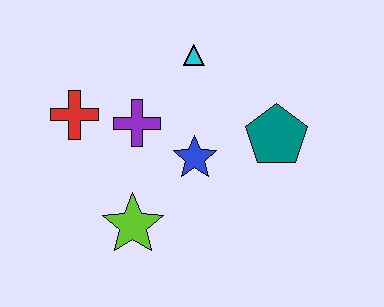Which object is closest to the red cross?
The purple cross is closest to the red cross.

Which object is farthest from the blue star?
The red cross is farthest from the blue star.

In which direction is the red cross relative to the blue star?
The red cross is to the left of the blue star.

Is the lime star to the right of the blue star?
No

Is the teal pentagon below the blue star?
No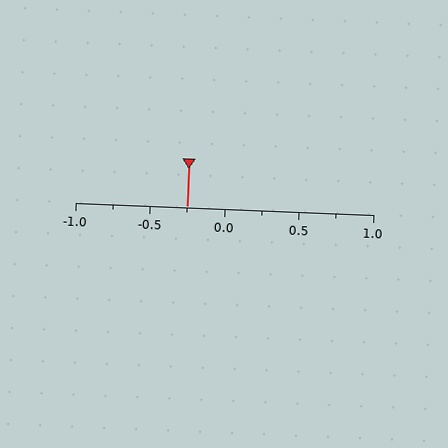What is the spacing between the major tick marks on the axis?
The major ticks are spaced 0.5 apart.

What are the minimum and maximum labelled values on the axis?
The axis runs from -1.0 to 1.0.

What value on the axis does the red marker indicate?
The marker indicates approximately -0.25.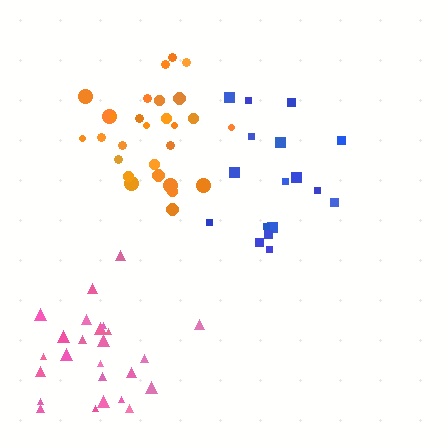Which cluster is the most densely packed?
Orange.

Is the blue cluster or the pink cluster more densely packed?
Blue.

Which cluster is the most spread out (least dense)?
Pink.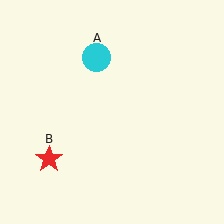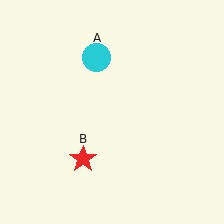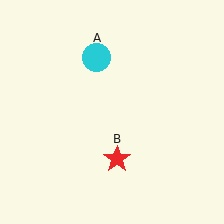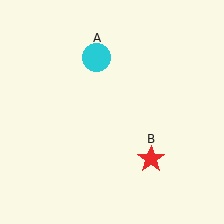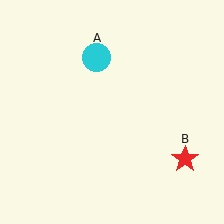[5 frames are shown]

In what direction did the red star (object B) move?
The red star (object B) moved right.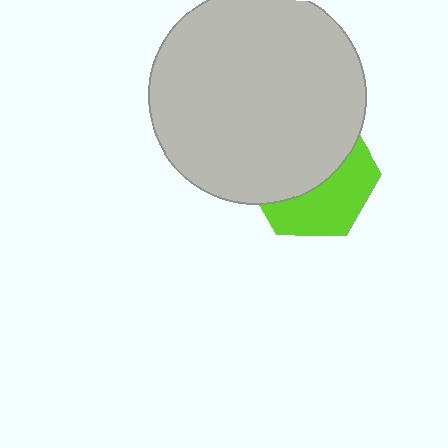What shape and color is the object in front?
The object in front is a light gray circle.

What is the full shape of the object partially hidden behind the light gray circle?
The partially hidden object is a lime hexagon.